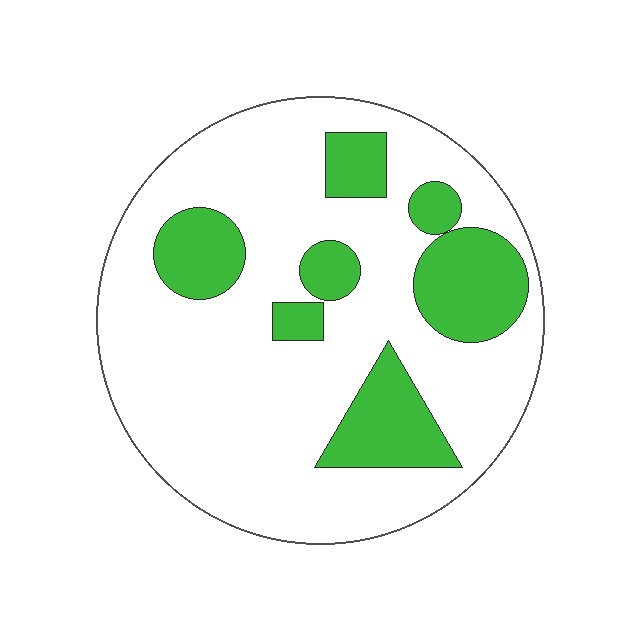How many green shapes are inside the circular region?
7.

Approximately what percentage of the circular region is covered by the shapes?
Approximately 25%.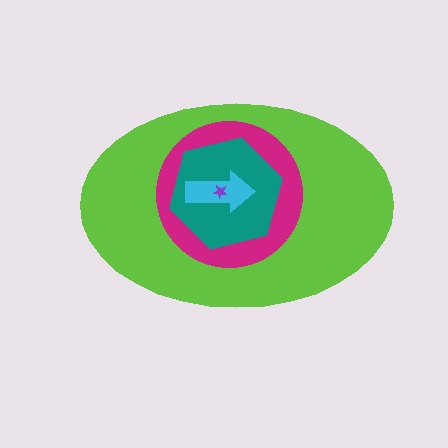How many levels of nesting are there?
5.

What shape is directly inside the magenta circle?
The teal hexagon.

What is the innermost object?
The purple star.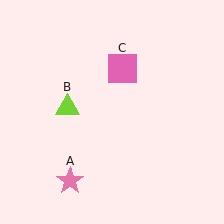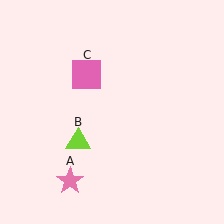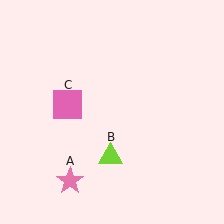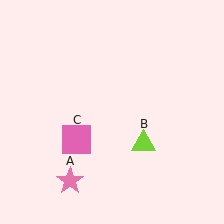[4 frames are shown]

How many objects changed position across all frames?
2 objects changed position: lime triangle (object B), pink square (object C).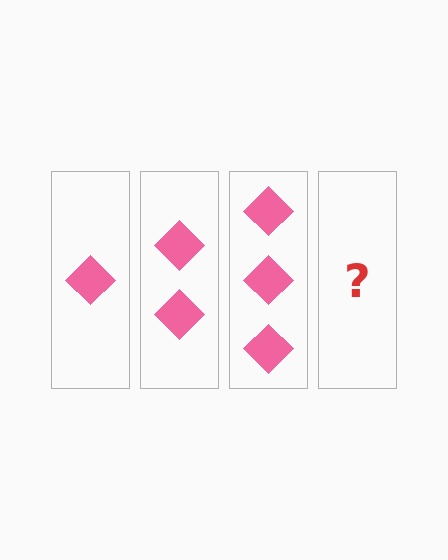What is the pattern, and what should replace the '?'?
The pattern is that each step adds one more diamond. The '?' should be 4 diamonds.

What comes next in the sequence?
The next element should be 4 diamonds.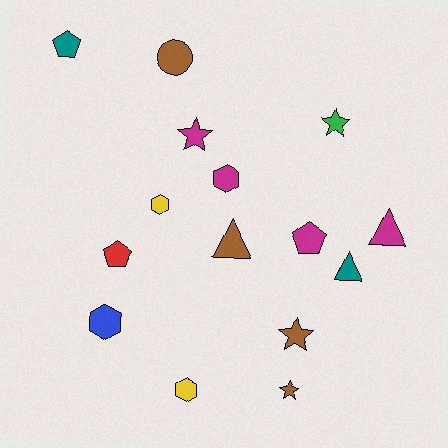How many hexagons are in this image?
There are 4 hexagons.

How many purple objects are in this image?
There are no purple objects.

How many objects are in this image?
There are 15 objects.